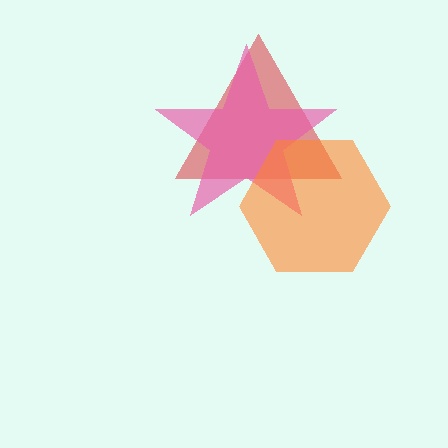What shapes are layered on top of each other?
The layered shapes are: a red triangle, a pink star, an orange hexagon.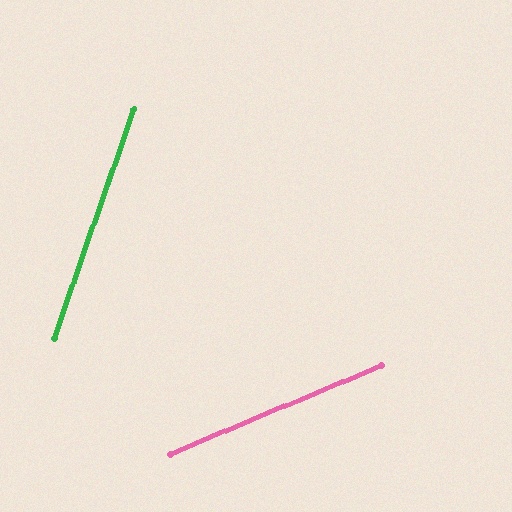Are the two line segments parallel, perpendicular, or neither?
Neither parallel nor perpendicular — they differ by about 48°.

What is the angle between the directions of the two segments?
Approximately 48 degrees.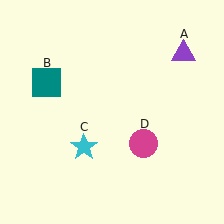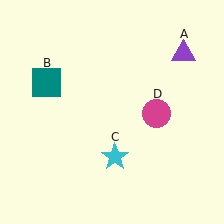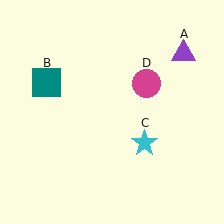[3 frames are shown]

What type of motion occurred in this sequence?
The cyan star (object C), magenta circle (object D) rotated counterclockwise around the center of the scene.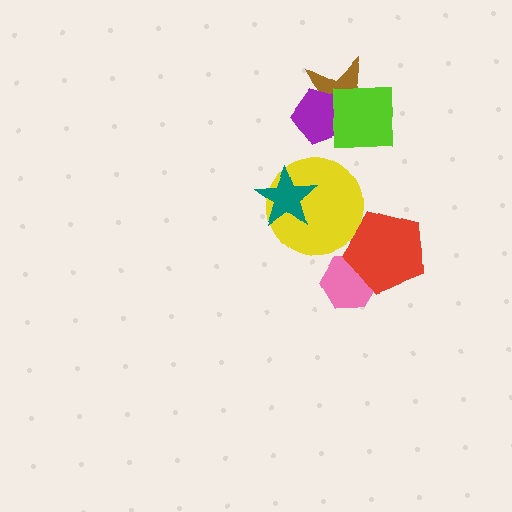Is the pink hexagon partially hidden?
Yes, it is partially covered by another shape.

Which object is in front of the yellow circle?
The teal star is in front of the yellow circle.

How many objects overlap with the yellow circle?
1 object overlaps with the yellow circle.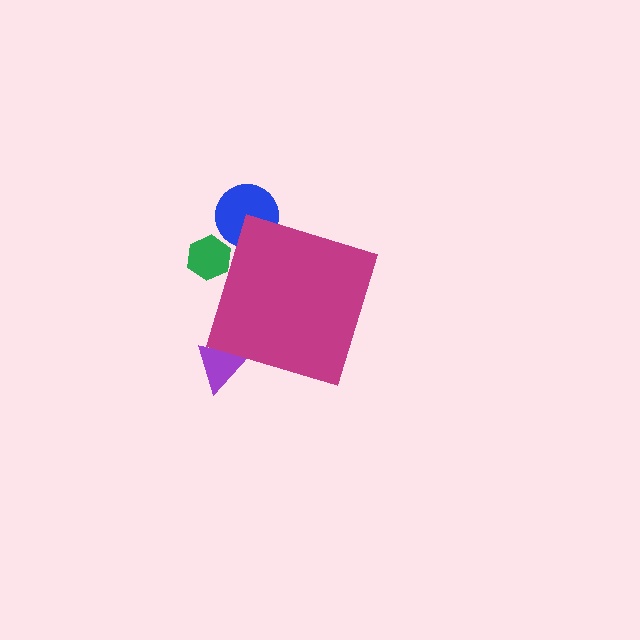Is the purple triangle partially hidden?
Yes, the purple triangle is partially hidden behind the magenta diamond.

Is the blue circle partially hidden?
Yes, the blue circle is partially hidden behind the magenta diamond.